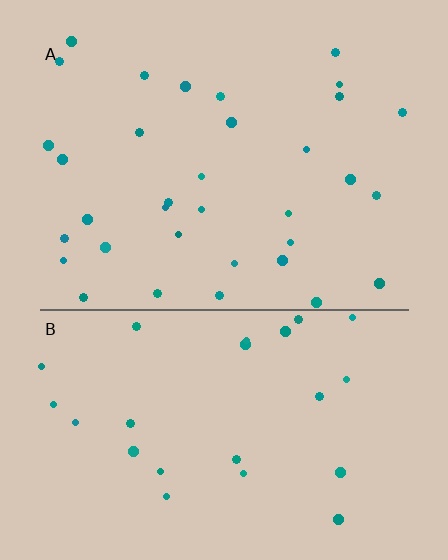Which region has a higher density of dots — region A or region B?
A (the top).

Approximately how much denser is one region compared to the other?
Approximately 1.4× — region A over region B.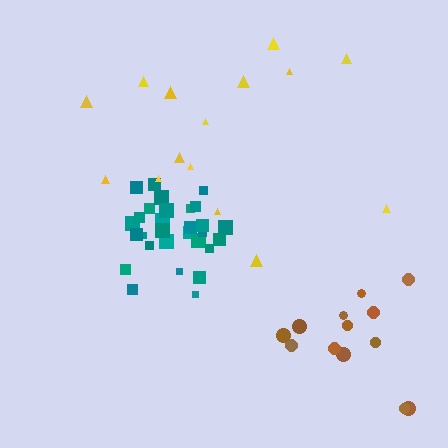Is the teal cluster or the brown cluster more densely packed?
Teal.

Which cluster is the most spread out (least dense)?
Yellow.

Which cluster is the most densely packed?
Teal.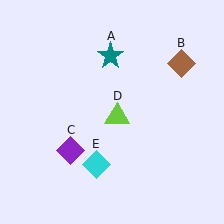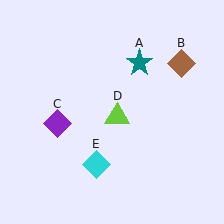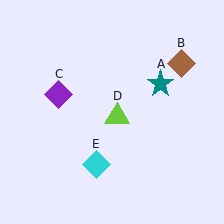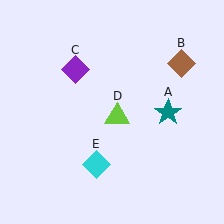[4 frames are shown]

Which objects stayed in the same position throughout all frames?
Brown diamond (object B) and lime triangle (object D) and cyan diamond (object E) remained stationary.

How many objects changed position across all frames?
2 objects changed position: teal star (object A), purple diamond (object C).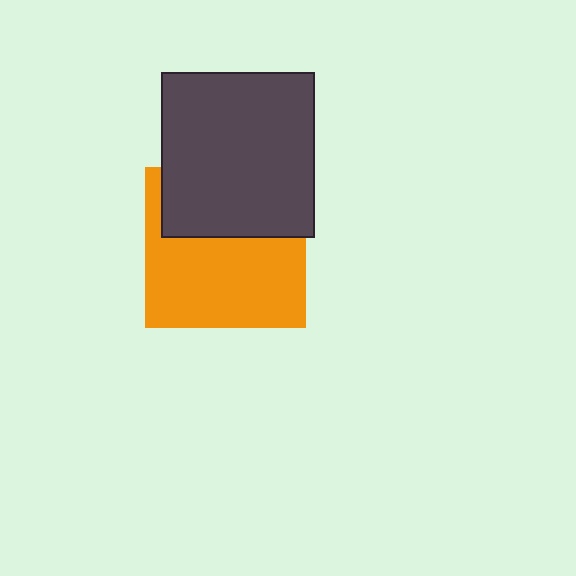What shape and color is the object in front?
The object in front is a dark gray rectangle.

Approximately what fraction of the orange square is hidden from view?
Roughly 39% of the orange square is hidden behind the dark gray rectangle.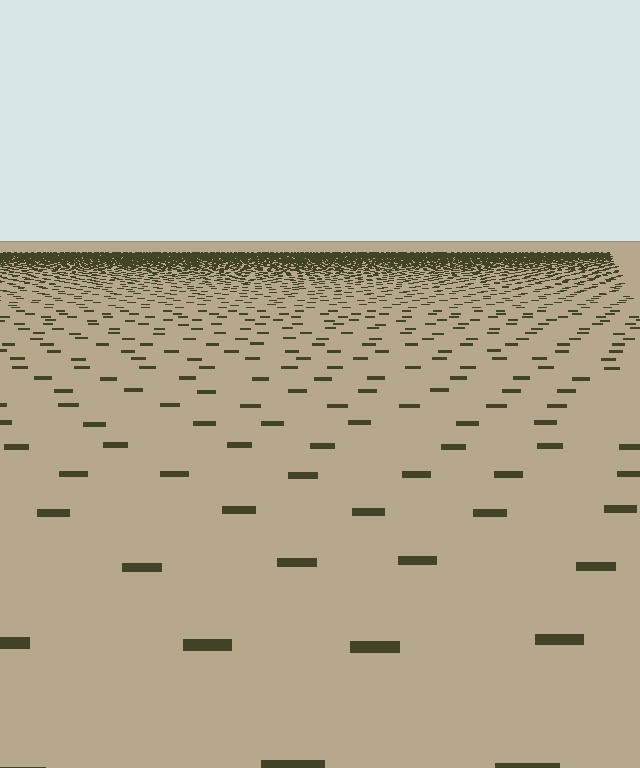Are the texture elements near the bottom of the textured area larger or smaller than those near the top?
Larger. Near the bottom, elements are closer to the viewer and appear at a bigger on-screen size.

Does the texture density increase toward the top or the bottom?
Density increases toward the top.